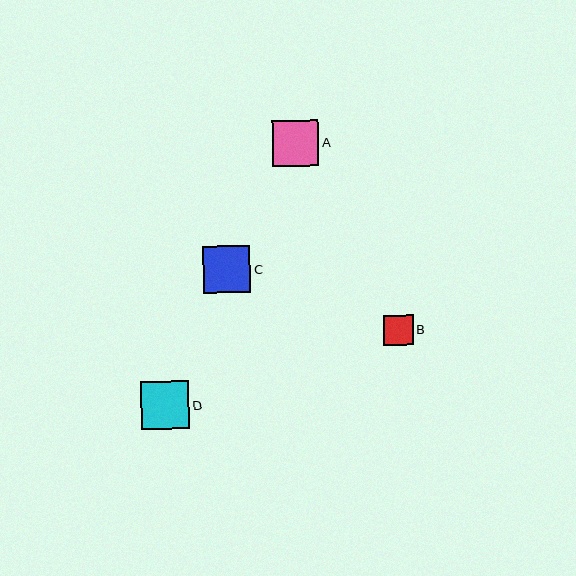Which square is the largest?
Square D is the largest with a size of approximately 48 pixels.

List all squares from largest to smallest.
From largest to smallest: D, C, A, B.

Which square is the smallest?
Square B is the smallest with a size of approximately 30 pixels.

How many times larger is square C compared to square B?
Square C is approximately 1.6 times the size of square B.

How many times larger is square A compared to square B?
Square A is approximately 1.5 times the size of square B.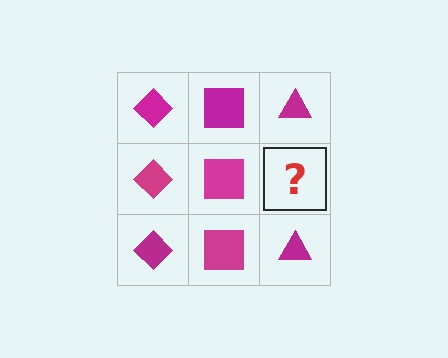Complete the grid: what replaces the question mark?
The question mark should be replaced with a magenta triangle.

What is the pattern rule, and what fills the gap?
The rule is that each column has a consistent shape. The gap should be filled with a magenta triangle.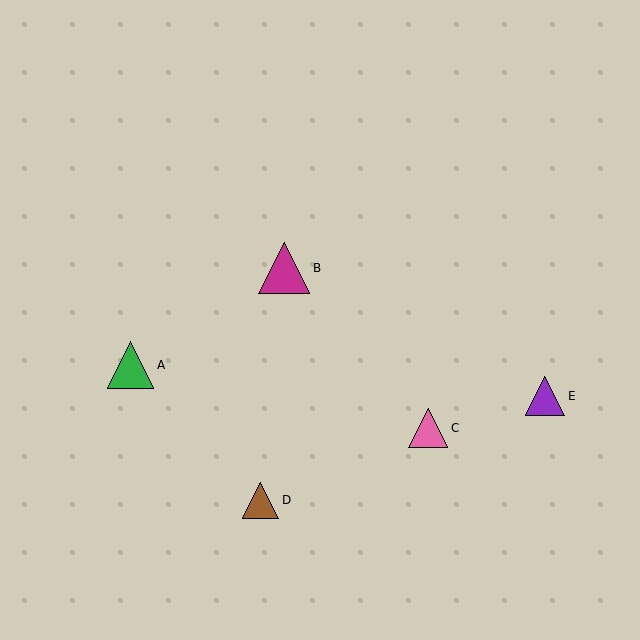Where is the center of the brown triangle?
The center of the brown triangle is at (261, 500).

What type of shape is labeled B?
Shape B is a magenta triangle.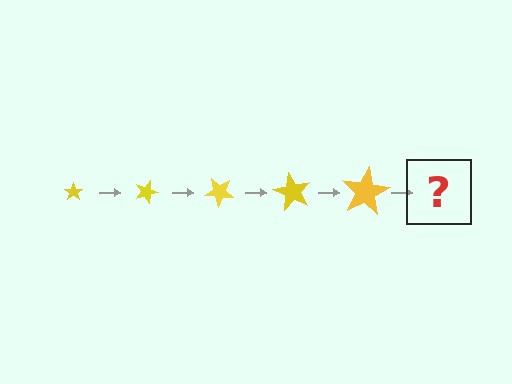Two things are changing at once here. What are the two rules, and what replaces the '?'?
The two rules are that the star grows larger each step and it rotates 20 degrees each step. The '?' should be a star, larger than the previous one and rotated 100 degrees from the start.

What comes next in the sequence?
The next element should be a star, larger than the previous one and rotated 100 degrees from the start.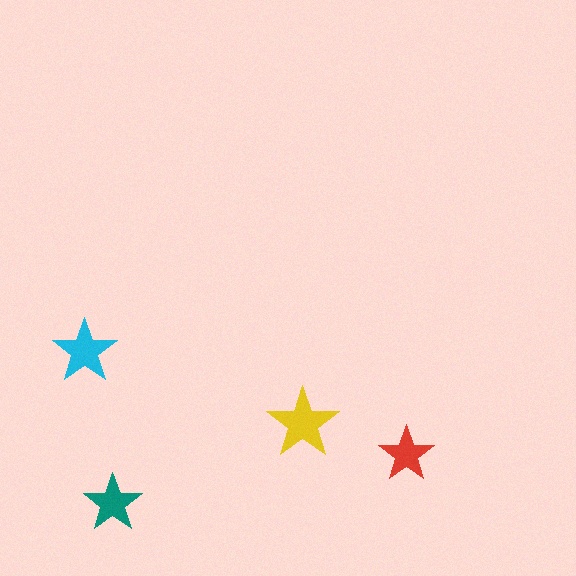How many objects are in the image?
There are 4 objects in the image.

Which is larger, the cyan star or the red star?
The cyan one.